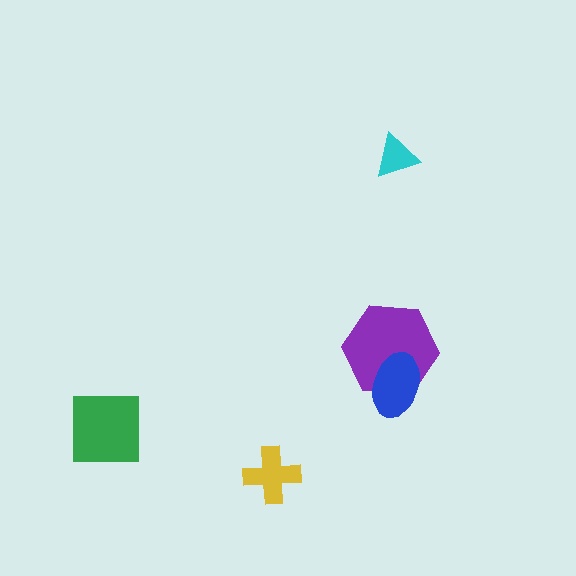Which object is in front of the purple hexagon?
The blue ellipse is in front of the purple hexagon.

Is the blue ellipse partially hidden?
No, no other shape covers it.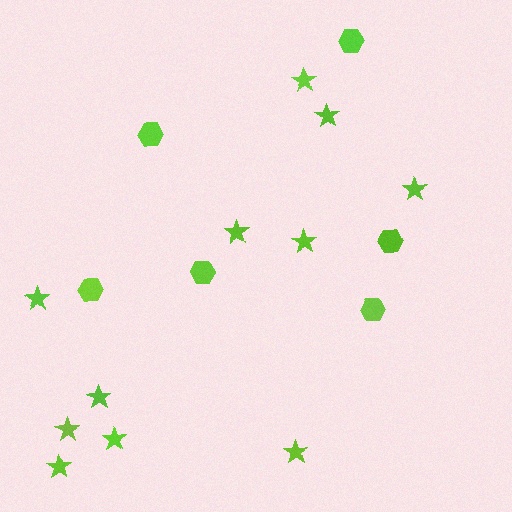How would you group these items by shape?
There are 2 groups: one group of hexagons (6) and one group of stars (11).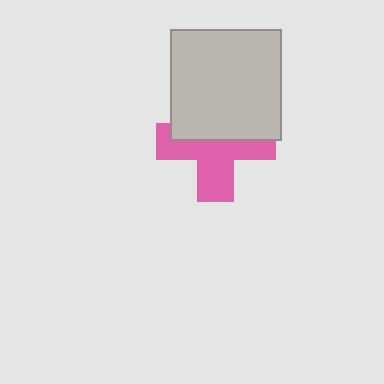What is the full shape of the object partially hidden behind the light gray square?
The partially hidden object is a pink cross.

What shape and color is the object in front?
The object in front is a light gray square.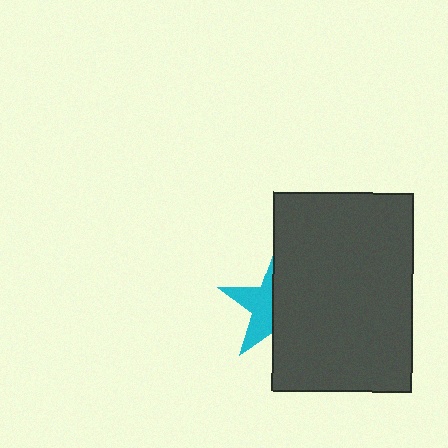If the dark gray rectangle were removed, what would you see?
You would see the complete cyan star.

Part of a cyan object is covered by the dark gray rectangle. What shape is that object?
It is a star.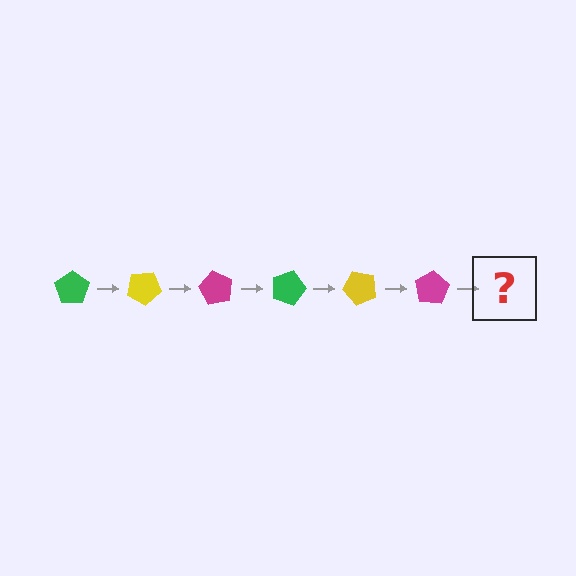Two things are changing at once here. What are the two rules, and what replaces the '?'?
The two rules are that it rotates 30 degrees each step and the color cycles through green, yellow, and magenta. The '?' should be a green pentagon, rotated 180 degrees from the start.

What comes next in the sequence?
The next element should be a green pentagon, rotated 180 degrees from the start.